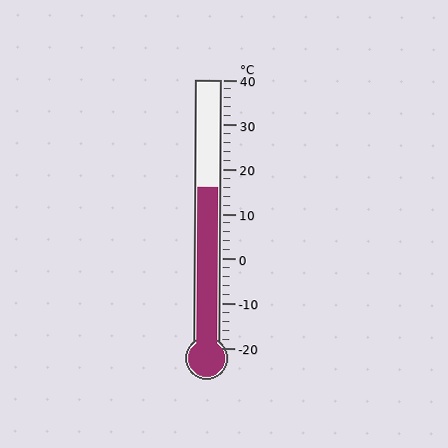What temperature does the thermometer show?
The thermometer shows approximately 16°C.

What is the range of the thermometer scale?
The thermometer scale ranges from -20°C to 40°C.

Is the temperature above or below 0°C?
The temperature is above 0°C.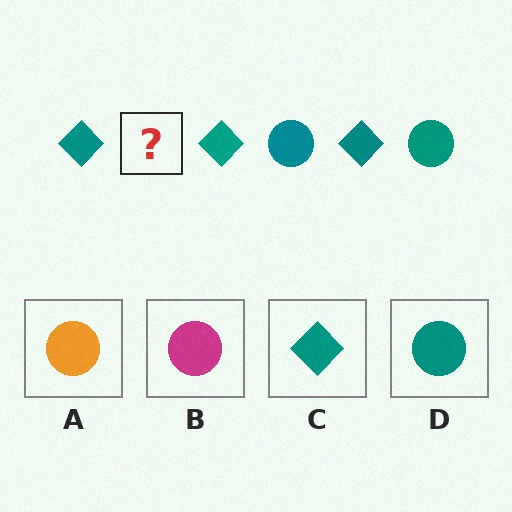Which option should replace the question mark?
Option D.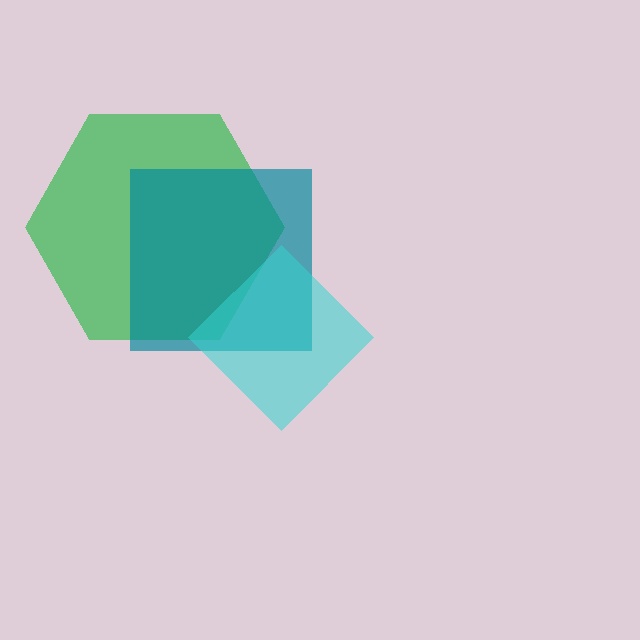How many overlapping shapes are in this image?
There are 3 overlapping shapes in the image.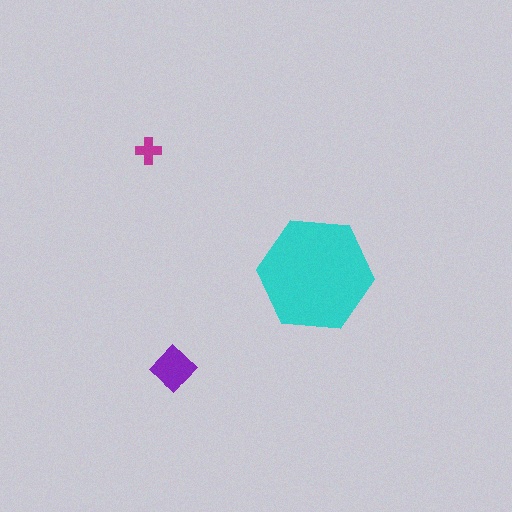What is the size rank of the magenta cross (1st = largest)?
3rd.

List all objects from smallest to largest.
The magenta cross, the purple diamond, the cyan hexagon.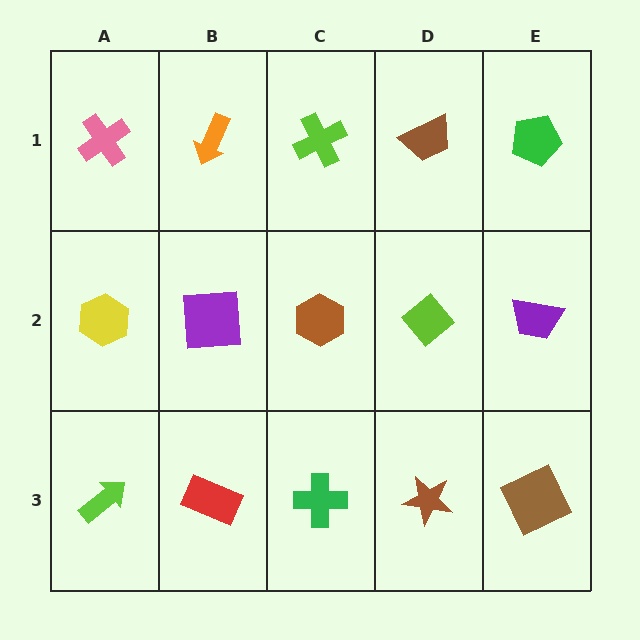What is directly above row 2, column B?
An orange arrow.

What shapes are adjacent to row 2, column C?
A lime cross (row 1, column C), a green cross (row 3, column C), a purple square (row 2, column B), a lime diamond (row 2, column D).